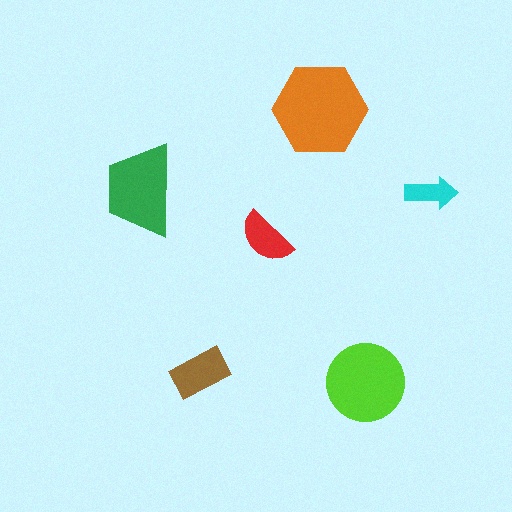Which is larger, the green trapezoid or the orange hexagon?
The orange hexagon.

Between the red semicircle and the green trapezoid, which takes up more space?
The green trapezoid.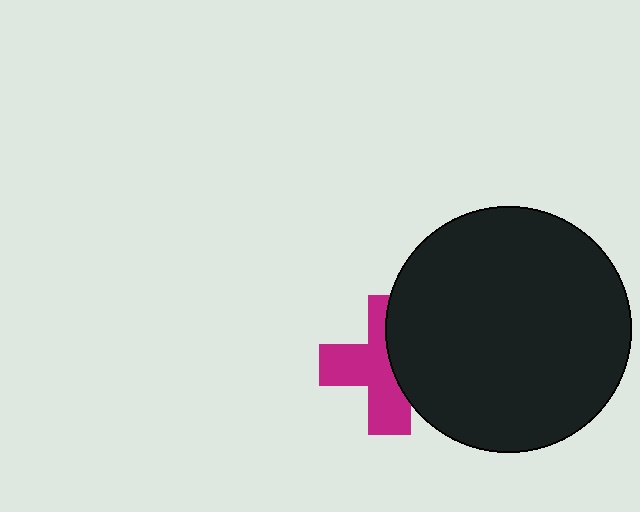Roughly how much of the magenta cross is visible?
About half of it is visible (roughly 58%).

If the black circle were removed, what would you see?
You would see the complete magenta cross.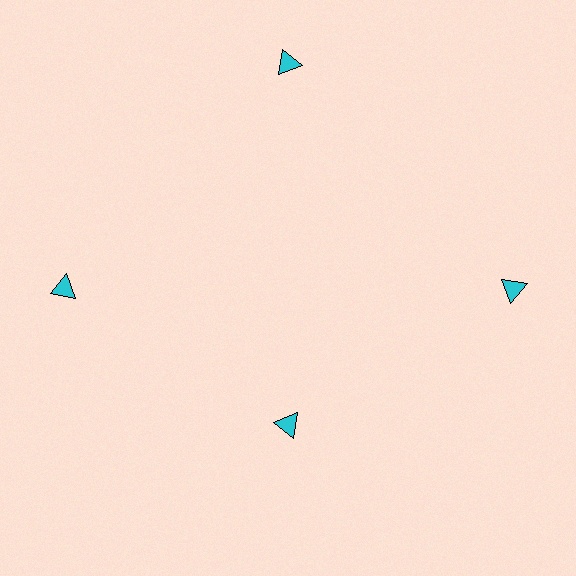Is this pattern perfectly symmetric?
No. The 4 cyan triangles are arranged in a ring, but one element near the 6 o'clock position is pulled inward toward the center, breaking the 4-fold rotational symmetry.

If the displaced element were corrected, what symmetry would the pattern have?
It would have 4-fold rotational symmetry — the pattern would map onto itself every 90 degrees.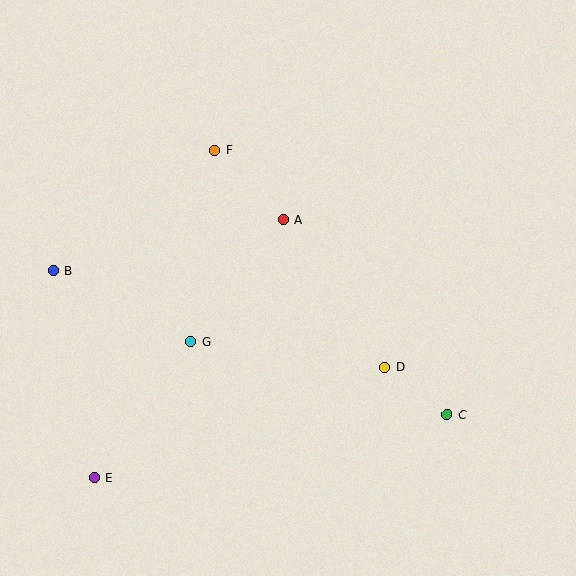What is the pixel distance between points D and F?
The distance between D and F is 276 pixels.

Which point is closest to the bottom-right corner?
Point C is closest to the bottom-right corner.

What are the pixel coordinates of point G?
Point G is at (191, 342).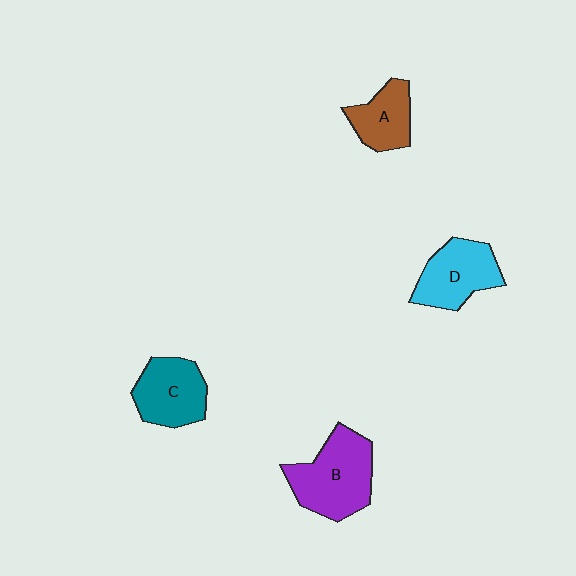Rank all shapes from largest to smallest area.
From largest to smallest: B (purple), D (cyan), C (teal), A (brown).